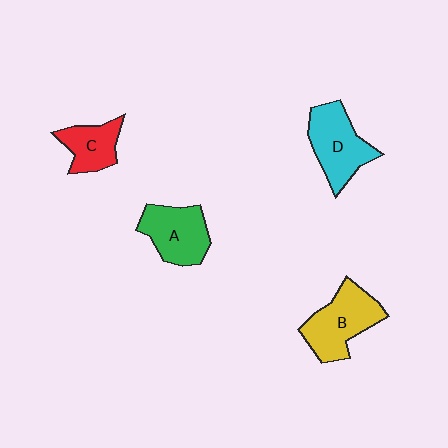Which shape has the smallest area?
Shape C (red).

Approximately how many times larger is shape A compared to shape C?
Approximately 1.4 times.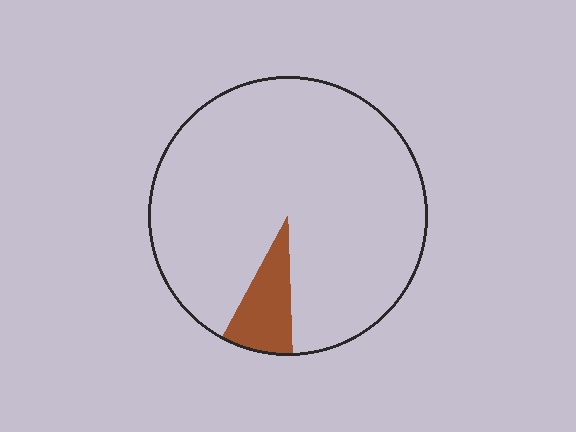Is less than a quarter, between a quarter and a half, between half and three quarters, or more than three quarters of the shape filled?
Less than a quarter.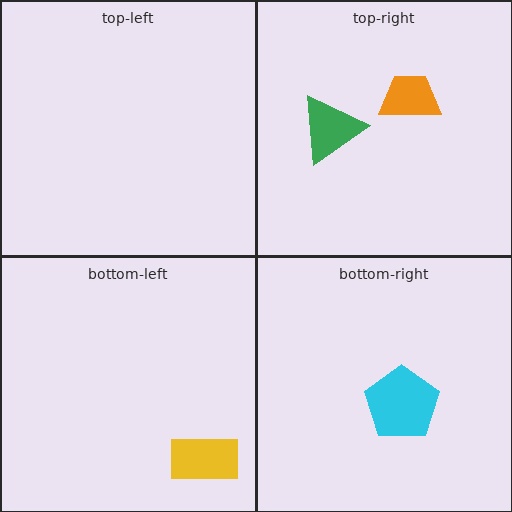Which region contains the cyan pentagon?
The bottom-right region.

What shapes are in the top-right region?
The green triangle, the orange trapezoid.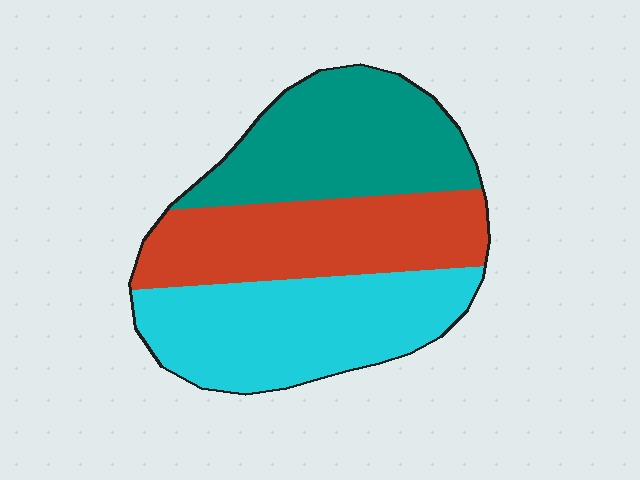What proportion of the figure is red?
Red takes up about one third (1/3) of the figure.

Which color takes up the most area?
Cyan, at roughly 35%.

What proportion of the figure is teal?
Teal covers 32% of the figure.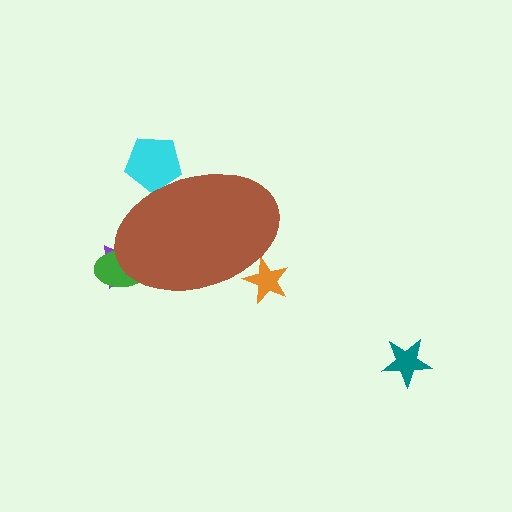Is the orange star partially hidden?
Yes, the orange star is partially hidden behind the brown ellipse.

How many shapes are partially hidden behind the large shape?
4 shapes are partially hidden.